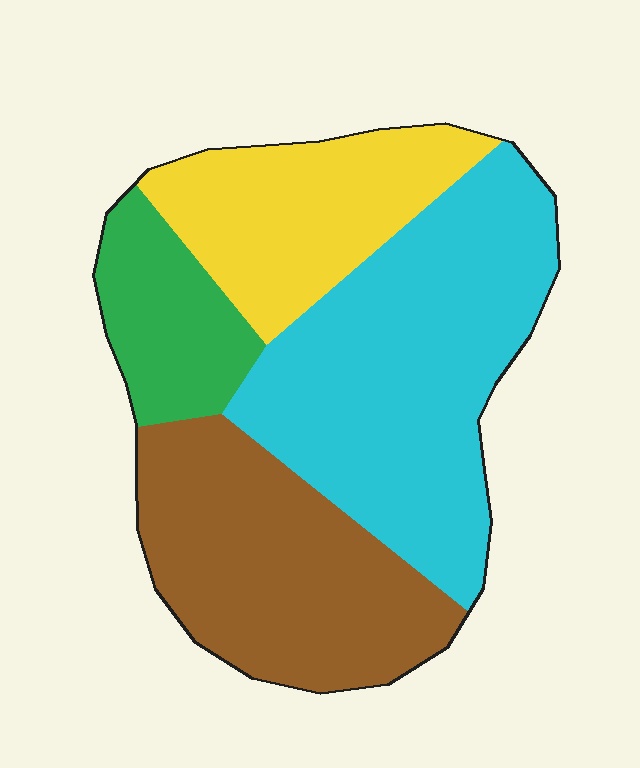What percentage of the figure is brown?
Brown takes up about one quarter (1/4) of the figure.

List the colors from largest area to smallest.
From largest to smallest: cyan, brown, yellow, green.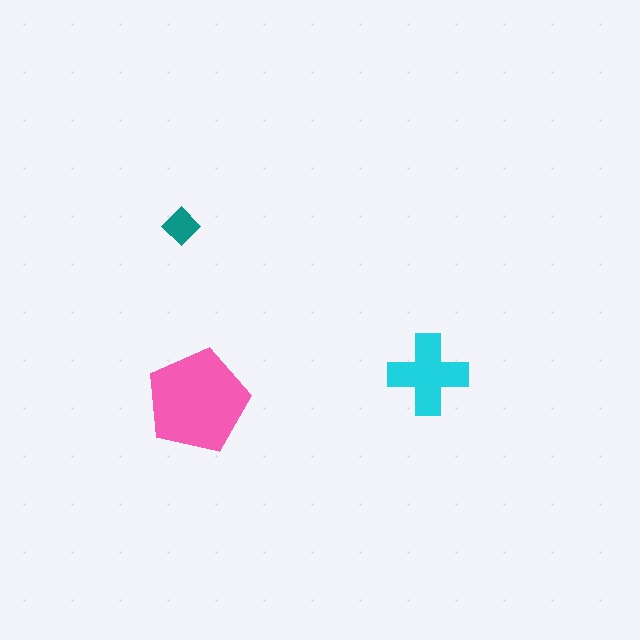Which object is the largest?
The pink pentagon.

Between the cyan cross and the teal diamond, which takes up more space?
The cyan cross.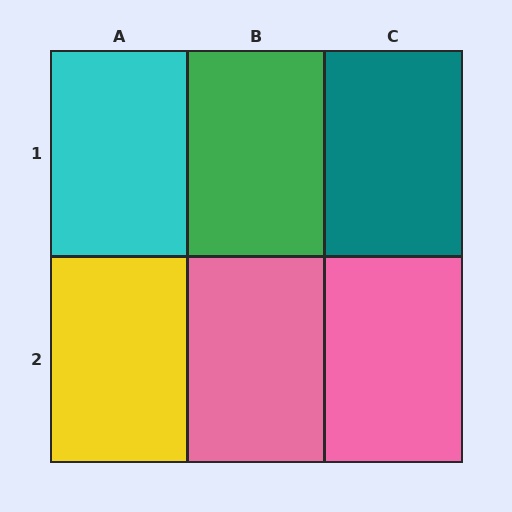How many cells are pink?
2 cells are pink.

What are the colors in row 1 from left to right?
Cyan, green, teal.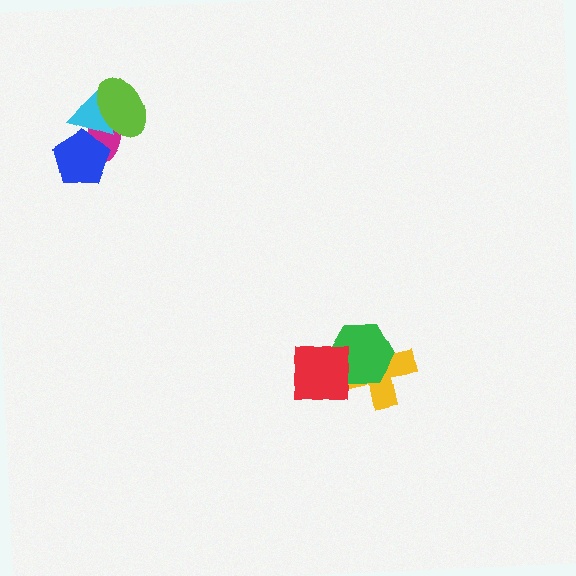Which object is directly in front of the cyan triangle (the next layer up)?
The lime ellipse is directly in front of the cyan triangle.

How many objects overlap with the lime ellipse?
2 objects overlap with the lime ellipse.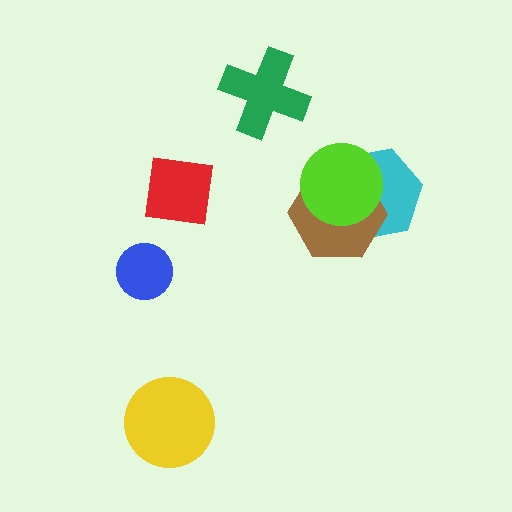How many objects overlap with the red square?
0 objects overlap with the red square.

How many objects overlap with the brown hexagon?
2 objects overlap with the brown hexagon.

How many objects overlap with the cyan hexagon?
2 objects overlap with the cyan hexagon.